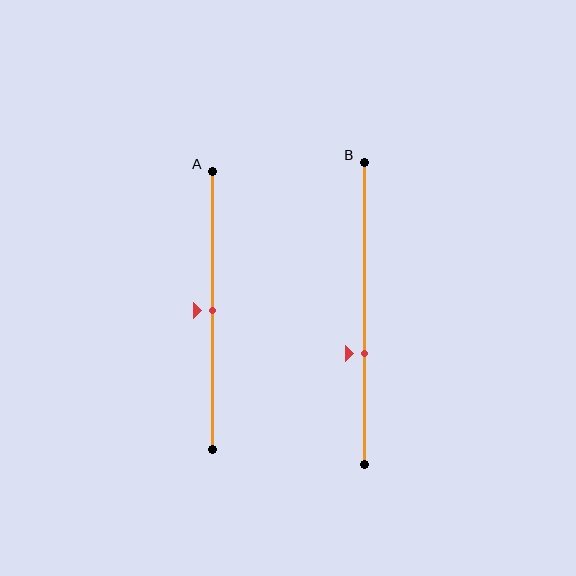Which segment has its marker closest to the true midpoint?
Segment A has its marker closest to the true midpoint.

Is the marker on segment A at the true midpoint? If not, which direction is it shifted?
Yes, the marker on segment A is at the true midpoint.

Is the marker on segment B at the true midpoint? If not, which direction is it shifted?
No, the marker on segment B is shifted downward by about 13% of the segment length.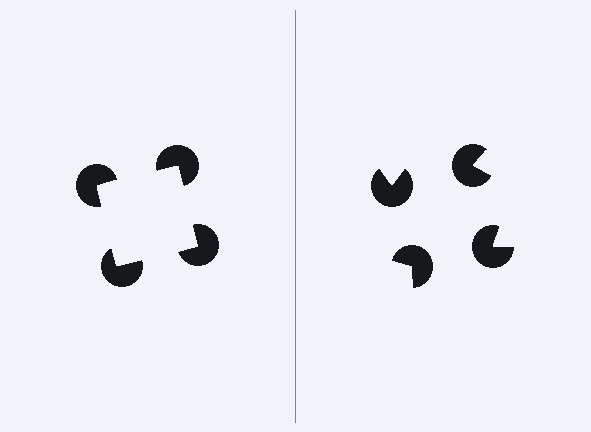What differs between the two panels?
The pac-man discs are positioned identically on both sides; only the wedge orientations differ. On the left they align to a square; on the right they are misaligned.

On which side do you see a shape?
An illusory square appears on the left side. On the right side the wedge cuts are rotated, so no coherent shape forms.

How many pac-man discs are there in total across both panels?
8 — 4 on each side.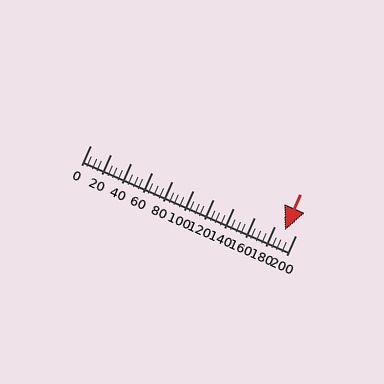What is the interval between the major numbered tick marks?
The major tick marks are spaced 20 units apart.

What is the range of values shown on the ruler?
The ruler shows values from 0 to 200.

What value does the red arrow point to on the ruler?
The red arrow points to approximately 190.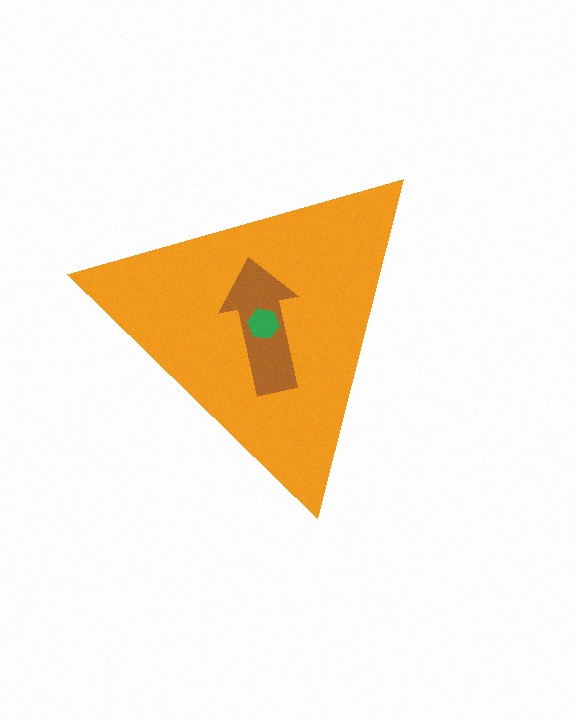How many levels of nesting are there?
3.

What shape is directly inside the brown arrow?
The green hexagon.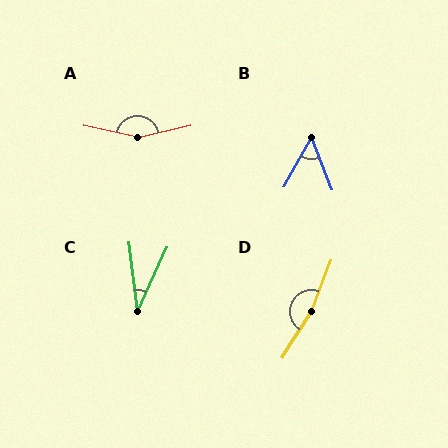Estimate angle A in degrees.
Approximately 155 degrees.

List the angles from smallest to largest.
C (31°), B (50°), A (155°), D (168°).